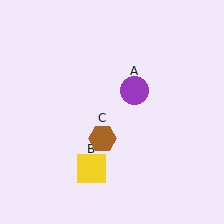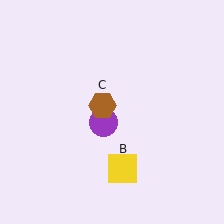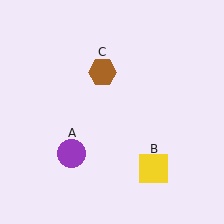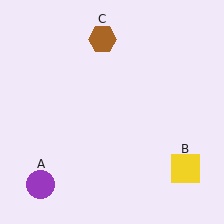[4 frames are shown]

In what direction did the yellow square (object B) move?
The yellow square (object B) moved right.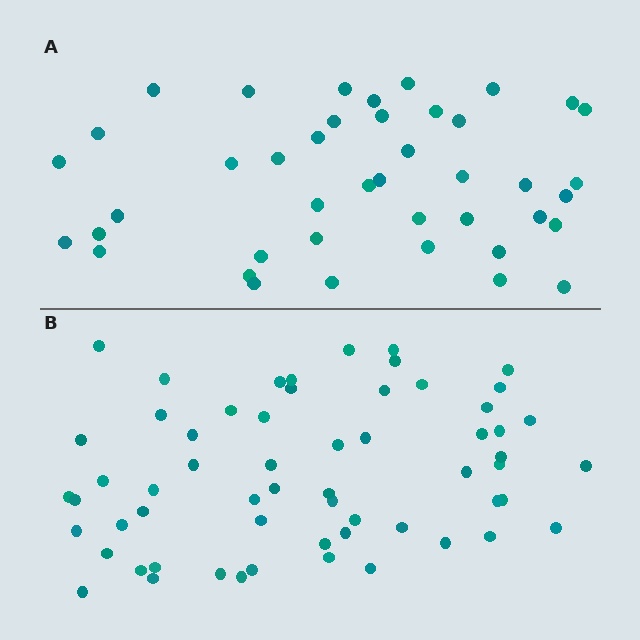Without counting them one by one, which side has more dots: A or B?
Region B (the bottom region) has more dots.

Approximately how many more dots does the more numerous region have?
Region B has approximately 20 more dots than region A.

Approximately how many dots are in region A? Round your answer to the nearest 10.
About 40 dots. (The exact count is 42, which rounds to 40.)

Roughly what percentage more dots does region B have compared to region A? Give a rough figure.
About 45% more.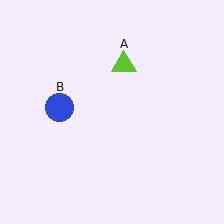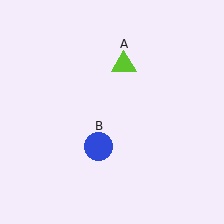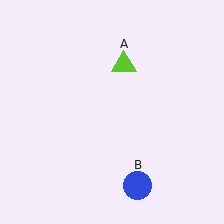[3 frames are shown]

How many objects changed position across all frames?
1 object changed position: blue circle (object B).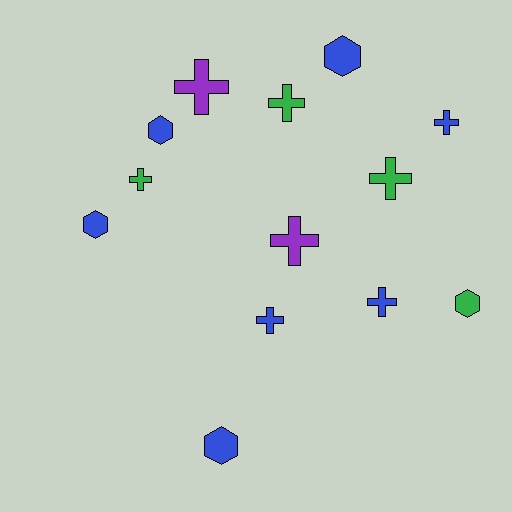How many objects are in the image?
There are 13 objects.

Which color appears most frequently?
Blue, with 7 objects.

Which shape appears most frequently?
Cross, with 8 objects.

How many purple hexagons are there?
There are no purple hexagons.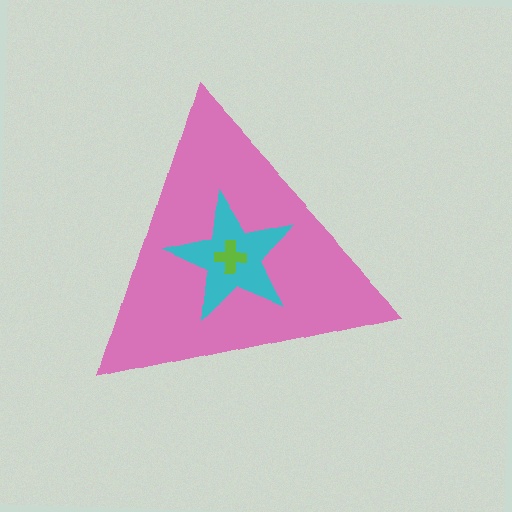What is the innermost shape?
The lime cross.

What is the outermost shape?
The pink triangle.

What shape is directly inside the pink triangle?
The cyan star.